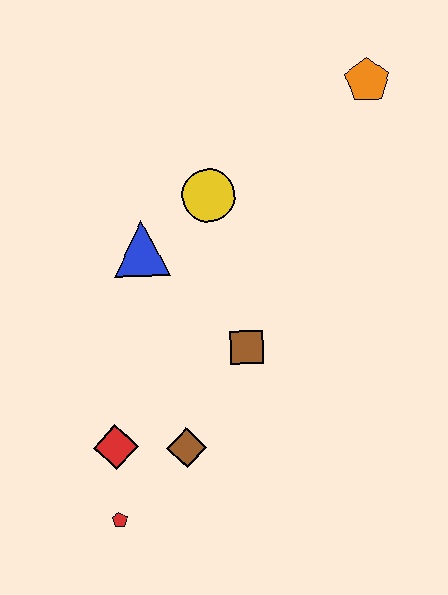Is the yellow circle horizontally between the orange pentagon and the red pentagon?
Yes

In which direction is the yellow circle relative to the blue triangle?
The yellow circle is to the right of the blue triangle.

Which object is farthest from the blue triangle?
The orange pentagon is farthest from the blue triangle.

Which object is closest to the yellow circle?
The blue triangle is closest to the yellow circle.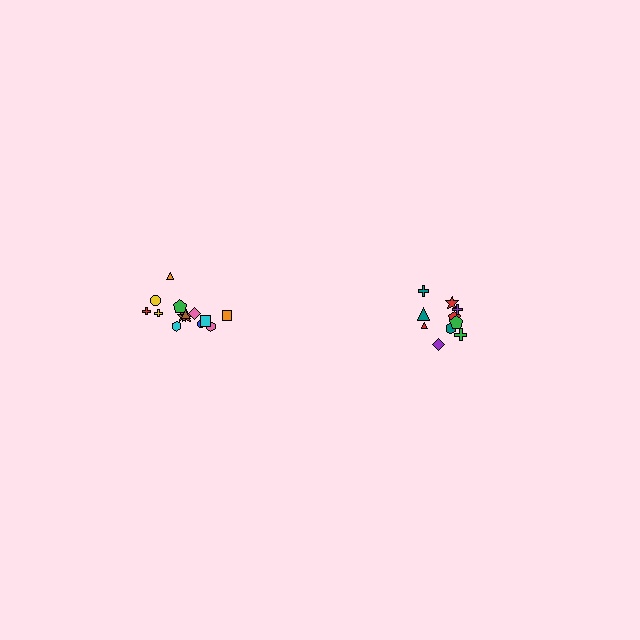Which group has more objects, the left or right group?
The left group.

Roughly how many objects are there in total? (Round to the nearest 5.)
Roughly 25 objects in total.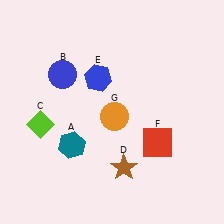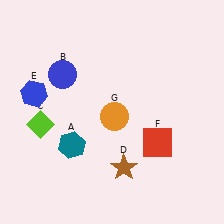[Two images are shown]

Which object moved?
The blue hexagon (E) moved left.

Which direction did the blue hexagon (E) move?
The blue hexagon (E) moved left.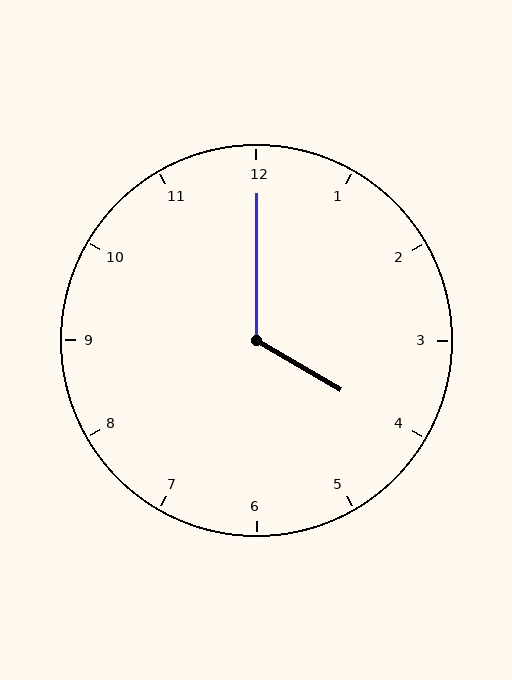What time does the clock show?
4:00.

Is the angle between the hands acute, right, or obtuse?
It is obtuse.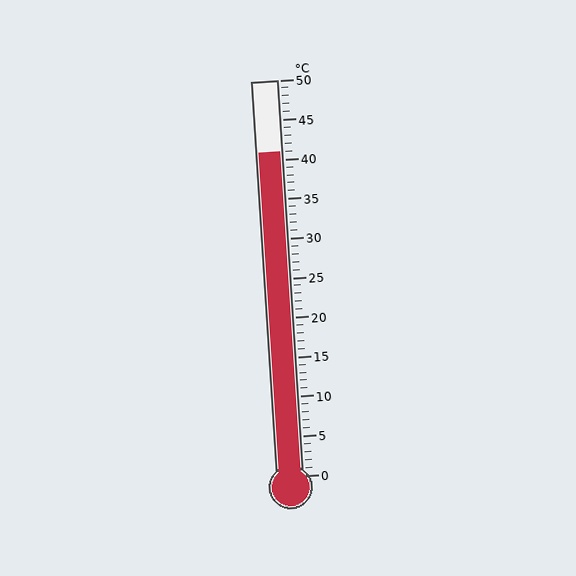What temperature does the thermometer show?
The thermometer shows approximately 41°C.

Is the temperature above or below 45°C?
The temperature is below 45°C.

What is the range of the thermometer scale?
The thermometer scale ranges from 0°C to 50°C.